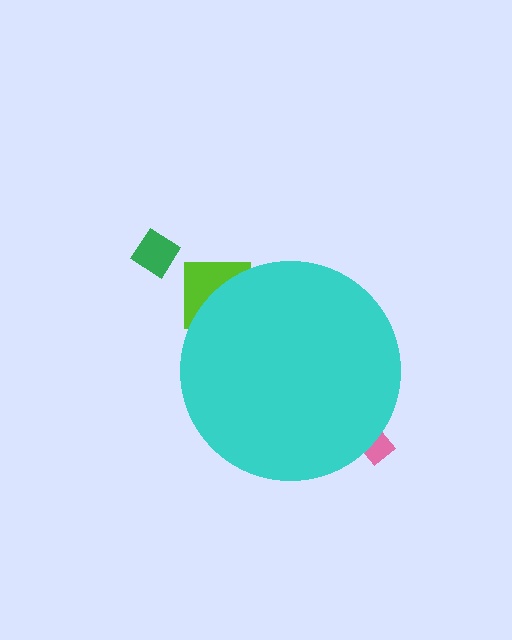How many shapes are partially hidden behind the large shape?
2 shapes are partially hidden.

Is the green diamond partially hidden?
No, the green diamond is fully visible.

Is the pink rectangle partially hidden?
Yes, the pink rectangle is partially hidden behind the cyan circle.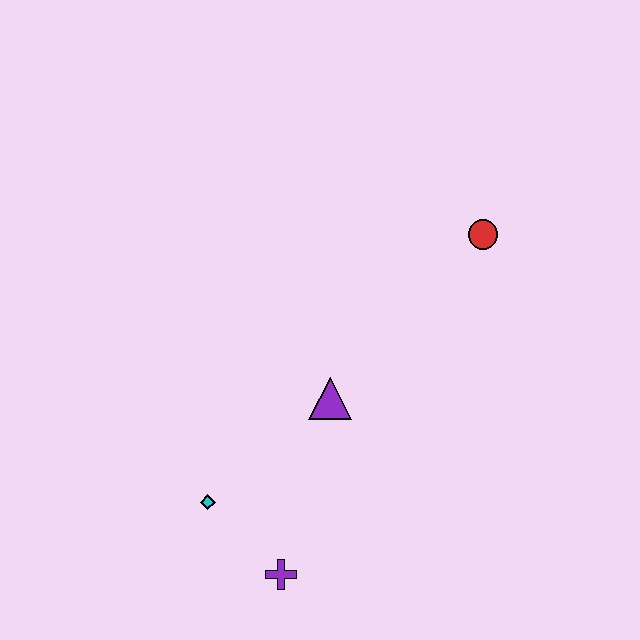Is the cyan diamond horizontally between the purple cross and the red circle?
No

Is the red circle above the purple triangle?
Yes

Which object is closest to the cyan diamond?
The purple cross is closest to the cyan diamond.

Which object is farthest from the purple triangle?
The red circle is farthest from the purple triangle.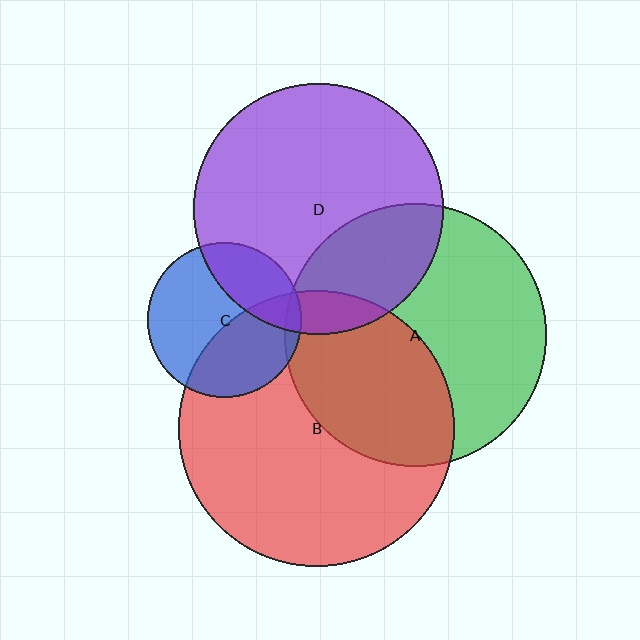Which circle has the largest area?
Circle B (red).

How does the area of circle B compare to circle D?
Approximately 1.2 times.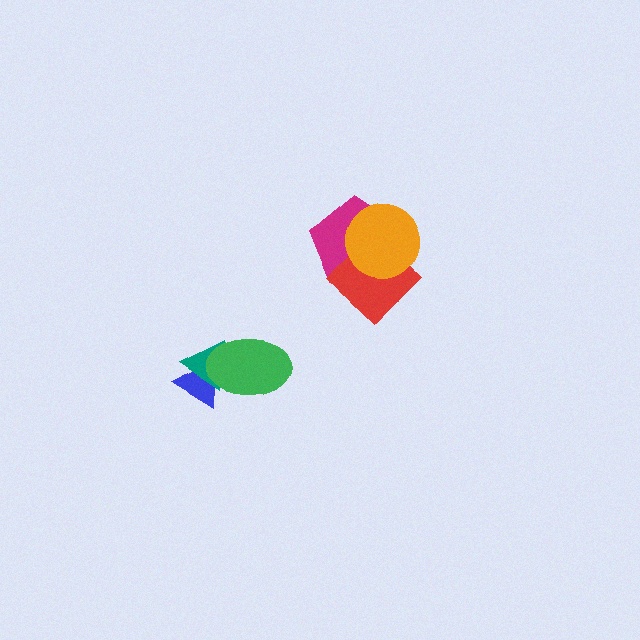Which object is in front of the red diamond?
The orange circle is in front of the red diamond.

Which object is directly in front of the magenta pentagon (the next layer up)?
The red diamond is directly in front of the magenta pentagon.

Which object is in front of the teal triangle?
The green ellipse is in front of the teal triangle.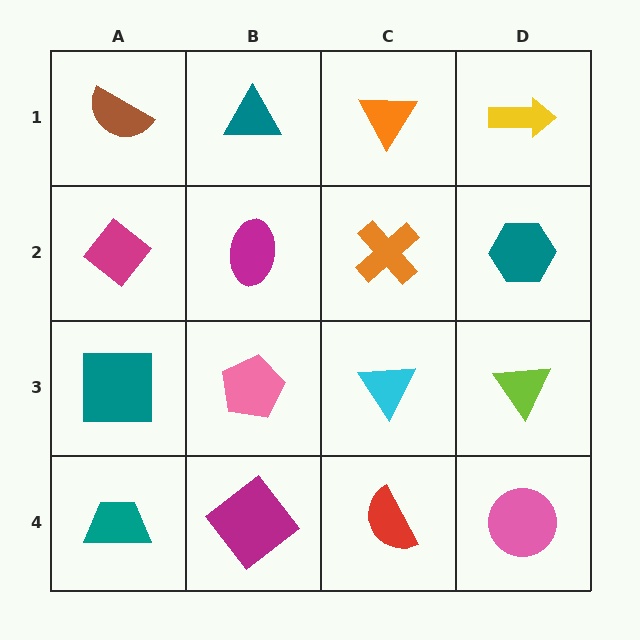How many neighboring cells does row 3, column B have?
4.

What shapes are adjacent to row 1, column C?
An orange cross (row 2, column C), a teal triangle (row 1, column B), a yellow arrow (row 1, column D).